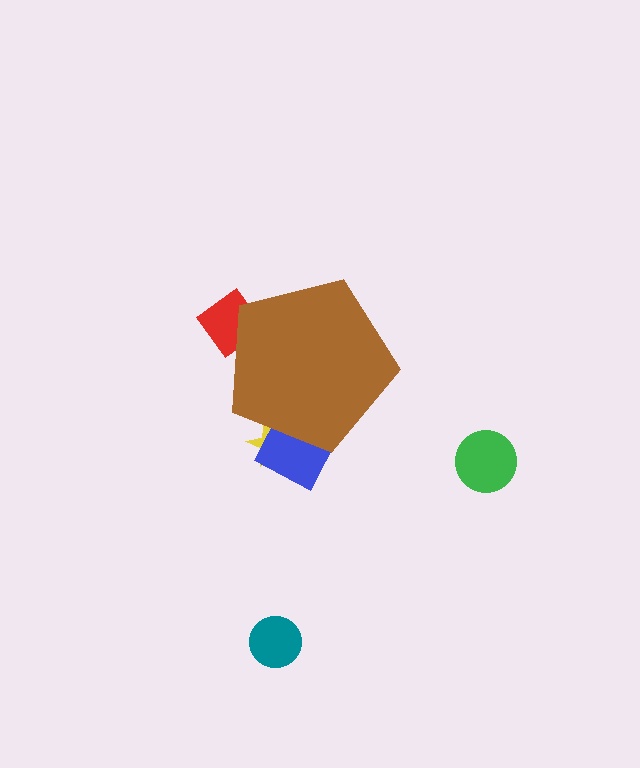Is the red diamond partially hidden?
Yes, the red diamond is partially hidden behind the brown pentagon.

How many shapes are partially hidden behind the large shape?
3 shapes are partially hidden.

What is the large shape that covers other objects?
A brown pentagon.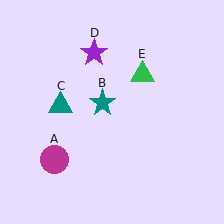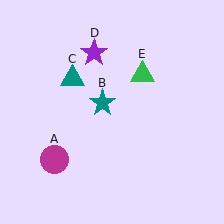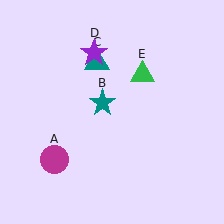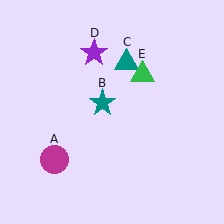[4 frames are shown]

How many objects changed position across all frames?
1 object changed position: teal triangle (object C).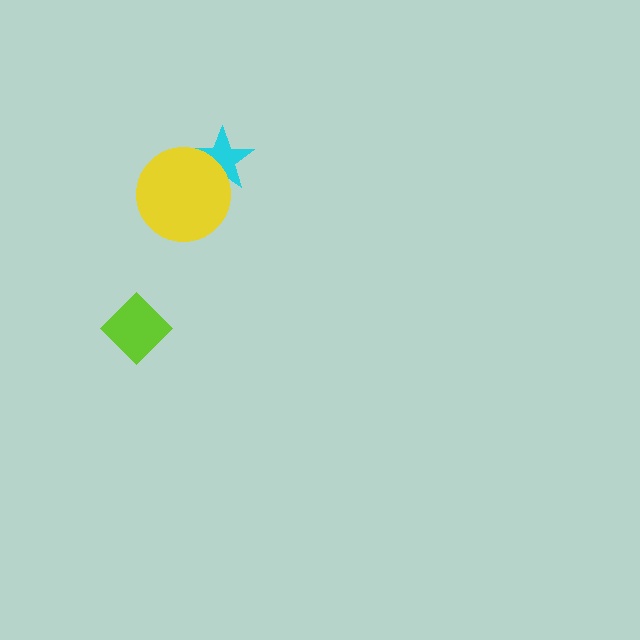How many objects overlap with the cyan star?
1 object overlaps with the cyan star.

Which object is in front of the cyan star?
The yellow circle is in front of the cyan star.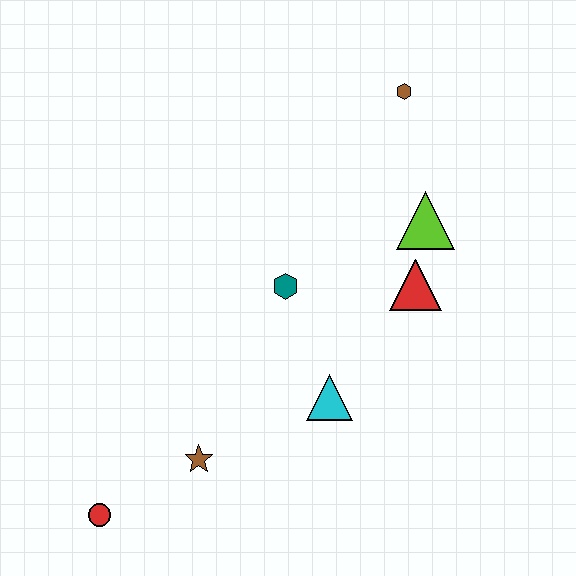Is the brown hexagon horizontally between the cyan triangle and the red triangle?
Yes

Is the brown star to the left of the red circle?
No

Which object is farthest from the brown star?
The brown hexagon is farthest from the brown star.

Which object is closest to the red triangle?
The lime triangle is closest to the red triangle.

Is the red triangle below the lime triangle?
Yes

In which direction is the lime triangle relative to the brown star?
The lime triangle is above the brown star.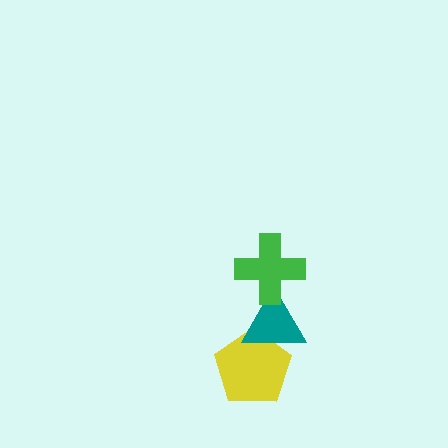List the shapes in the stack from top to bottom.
From top to bottom: the green cross, the teal triangle, the yellow pentagon.